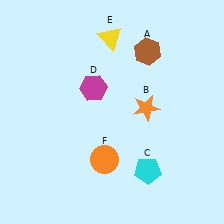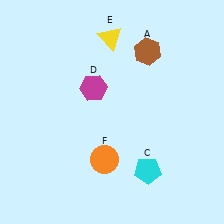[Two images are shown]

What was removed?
The orange star (B) was removed in Image 2.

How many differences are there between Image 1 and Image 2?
There is 1 difference between the two images.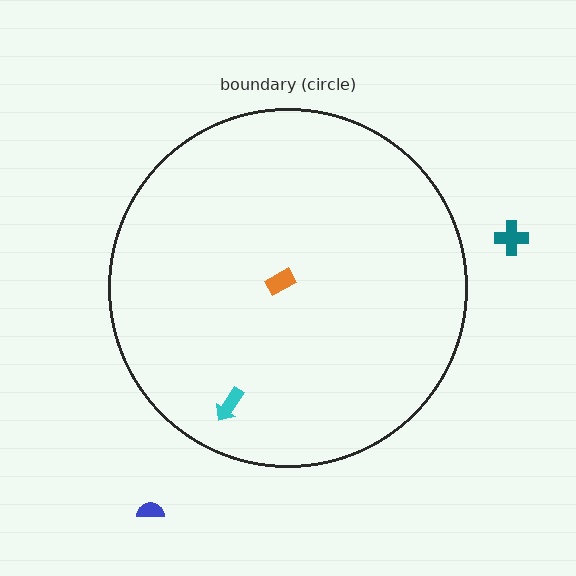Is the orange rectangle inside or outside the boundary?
Inside.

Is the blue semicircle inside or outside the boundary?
Outside.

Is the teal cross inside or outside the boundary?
Outside.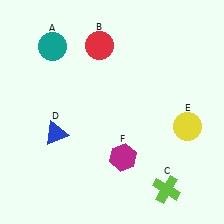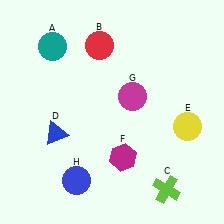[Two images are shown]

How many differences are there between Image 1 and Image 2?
There are 2 differences between the two images.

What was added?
A magenta circle (G), a blue circle (H) were added in Image 2.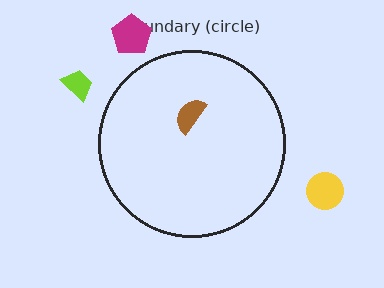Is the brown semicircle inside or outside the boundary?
Inside.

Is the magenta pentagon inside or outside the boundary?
Outside.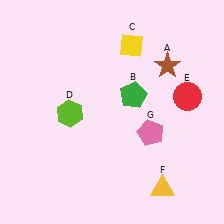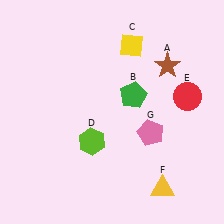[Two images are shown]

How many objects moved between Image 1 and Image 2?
1 object moved between the two images.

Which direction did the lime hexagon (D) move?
The lime hexagon (D) moved down.